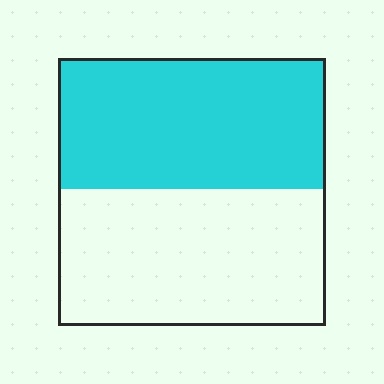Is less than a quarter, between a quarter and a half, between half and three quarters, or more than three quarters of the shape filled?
Between a quarter and a half.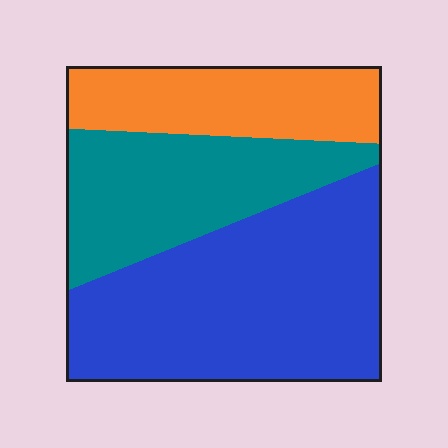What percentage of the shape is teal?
Teal takes up about one quarter (1/4) of the shape.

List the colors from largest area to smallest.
From largest to smallest: blue, teal, orange.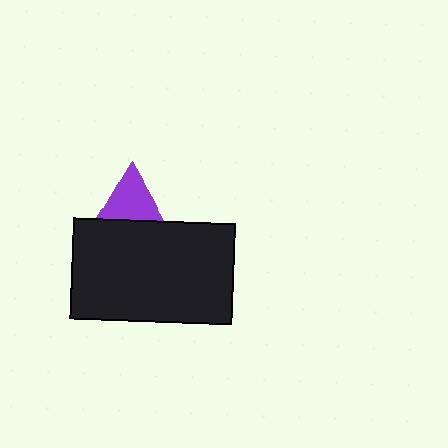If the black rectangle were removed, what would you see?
You would see the complete purple triangle.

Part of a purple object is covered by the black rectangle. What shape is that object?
It is a triangle.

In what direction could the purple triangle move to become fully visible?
The purple triangle could move up. That would shift it out from behind the black rectangle entirely.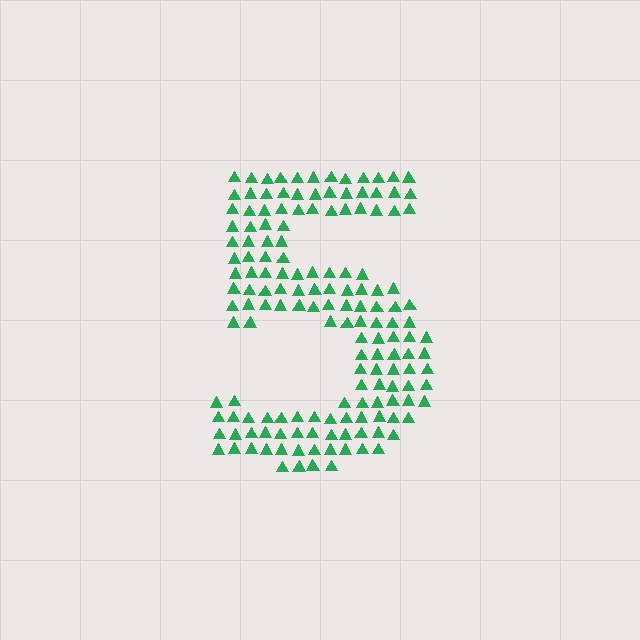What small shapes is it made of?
It is made of small triangles.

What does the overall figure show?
The overall figure shows the digit 5.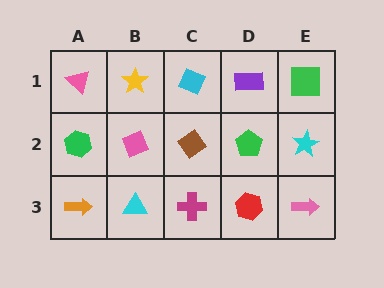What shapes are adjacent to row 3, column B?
A pink diamond (row 2, column B), an orange arrow (row 3, column A), a magenta cross (row 3, column C).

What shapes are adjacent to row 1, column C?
A brown diamond (row 2, column C), a yellow star (row 1, column B), a purple rectangle (row 1, column D).